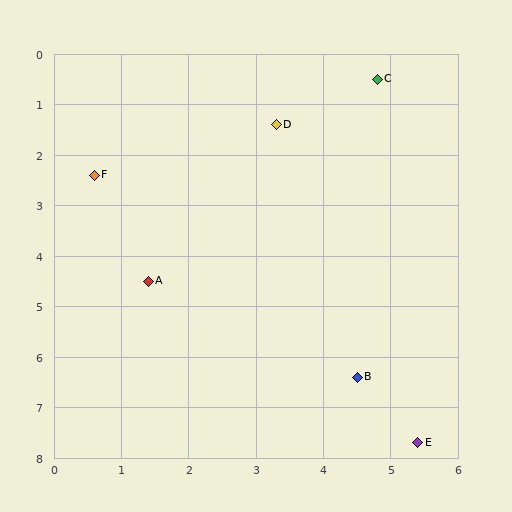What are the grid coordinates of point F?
Point F is at approximately (0.6, 2.4).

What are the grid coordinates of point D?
Point D is at approximately (3.3, 1.4).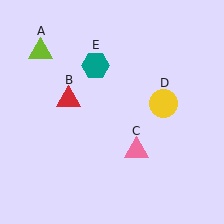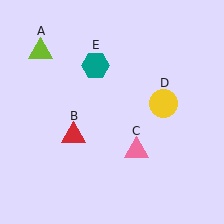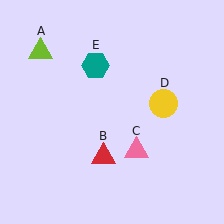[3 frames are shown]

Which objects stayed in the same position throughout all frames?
Lime triangle (object A) and pink triangle (object C) and yellow circle (object D) and teal hexagon (object E) remained stationary.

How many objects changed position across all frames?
1 object changed position: red triangle (object B).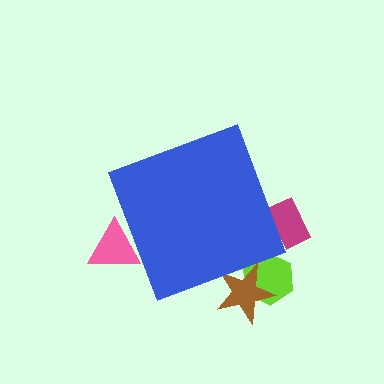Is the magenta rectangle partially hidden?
Yes, the magenta rectangle is partially hidden behind the blue diamond.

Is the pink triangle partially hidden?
Yes, the pink triangle is partially hidden behind the blue diamond.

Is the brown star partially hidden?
Yes, the brown star is partially hidden behind the blue diamond.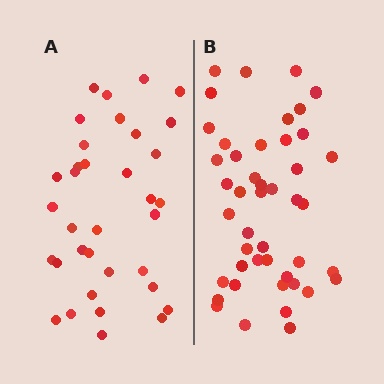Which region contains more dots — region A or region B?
Region B (the right region) has more dots.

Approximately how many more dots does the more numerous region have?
Region B has roughly 10 or so more dots than region A.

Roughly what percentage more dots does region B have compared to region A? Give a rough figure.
About 30% more.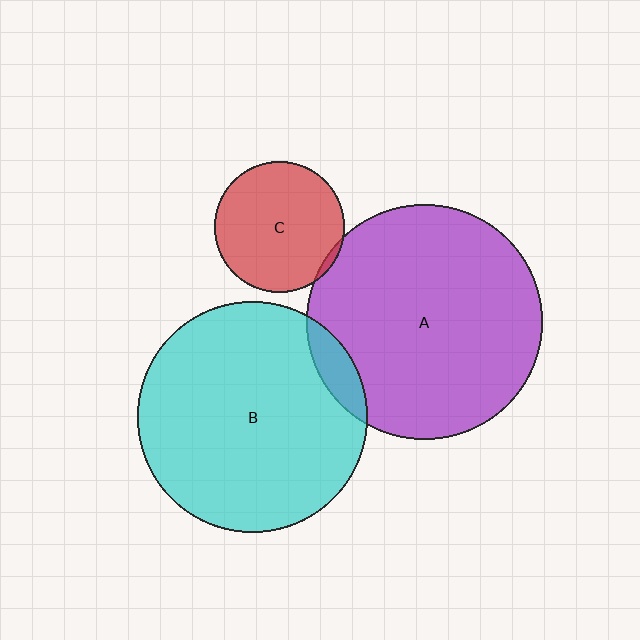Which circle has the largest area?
Circle A (purple).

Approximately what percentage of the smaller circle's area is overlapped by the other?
Approximately 5%.